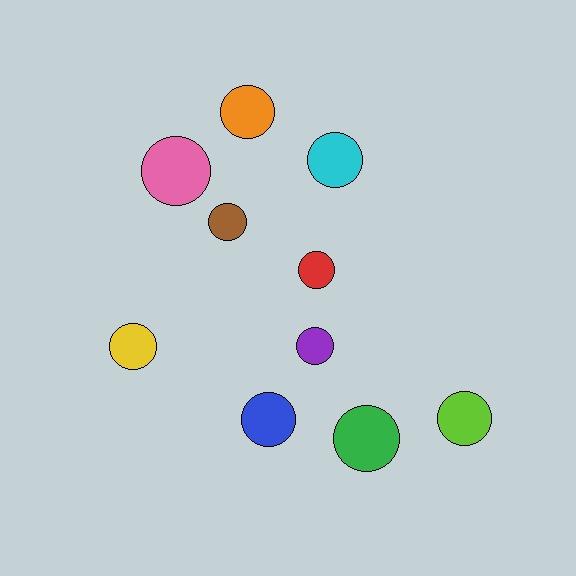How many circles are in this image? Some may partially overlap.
There are 10 circles.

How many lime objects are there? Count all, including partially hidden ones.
There is 1 lime object.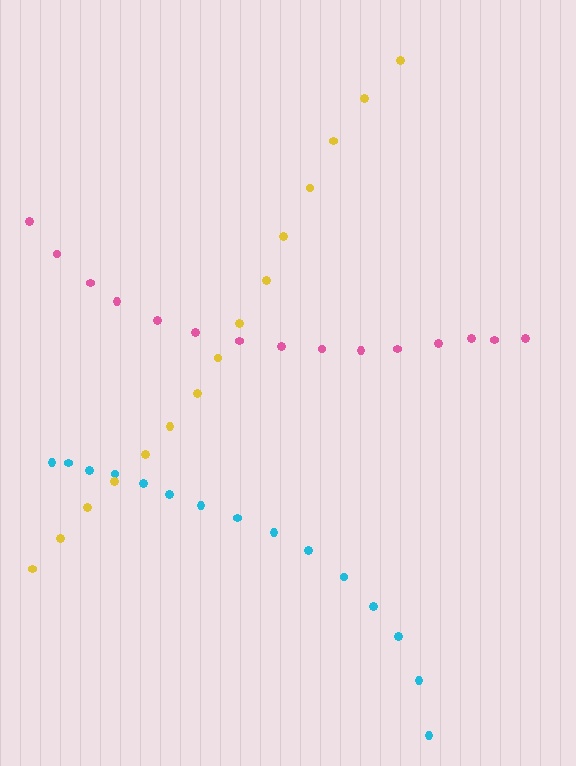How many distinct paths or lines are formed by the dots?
There are 3 distinct paths.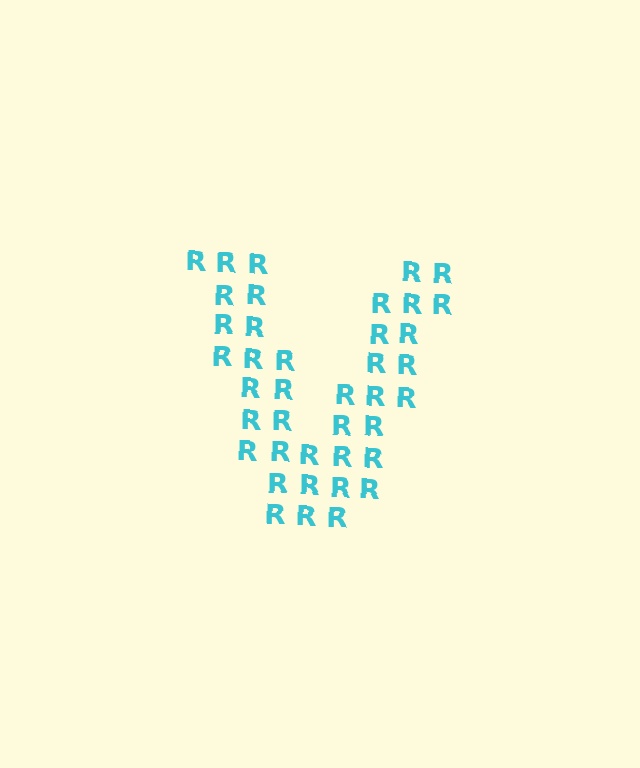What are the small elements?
The small elements are letter R's.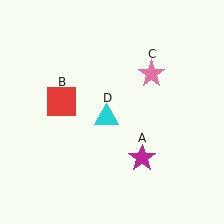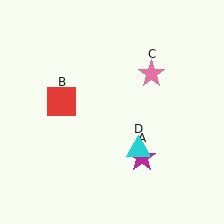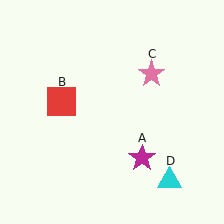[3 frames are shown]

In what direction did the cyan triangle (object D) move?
The cyan triangle (object D) moved down and to the right.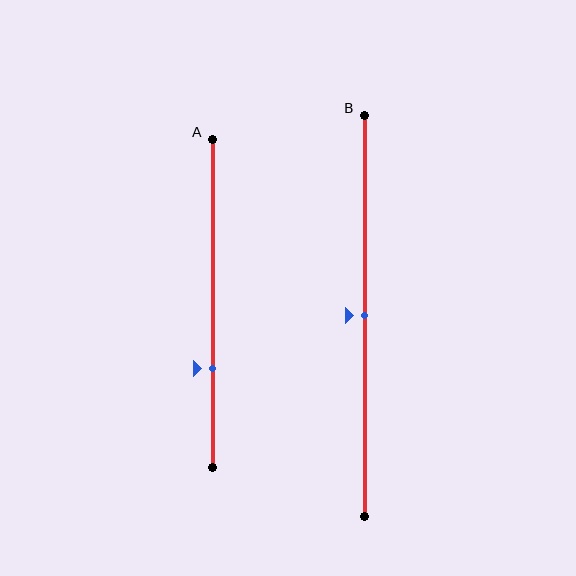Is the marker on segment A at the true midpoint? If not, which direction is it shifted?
No, the marker on segment A is shifted downward by about 20% of the segment length.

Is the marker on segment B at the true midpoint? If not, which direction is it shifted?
Yes, the marker on segment B is at the true midpoint.